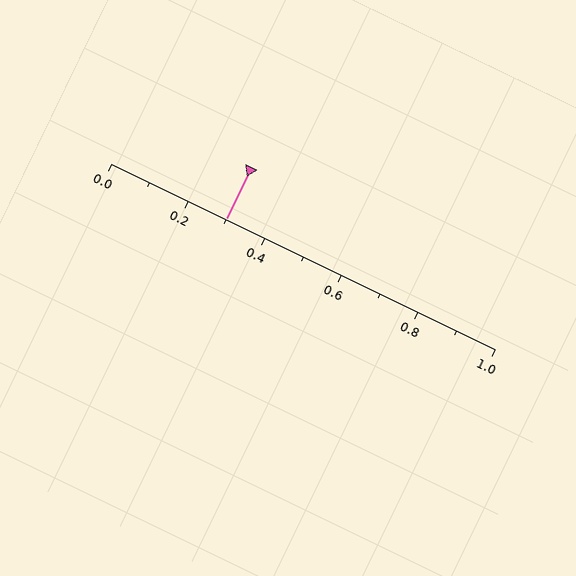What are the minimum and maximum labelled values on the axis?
The axis runs from 0.0 to 1.0.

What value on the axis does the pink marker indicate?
The marker indicates approximately 0.3.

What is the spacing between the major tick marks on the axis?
The major ticks are spaced 0.2 apart.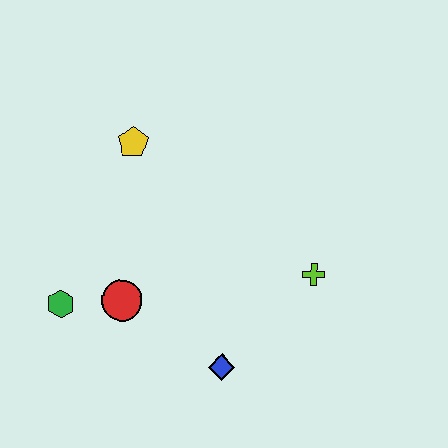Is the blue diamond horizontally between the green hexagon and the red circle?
No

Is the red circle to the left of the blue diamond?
Yes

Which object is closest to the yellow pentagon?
The red circle is closest to the yellow pentagon.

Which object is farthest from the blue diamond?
The yellow pentagon is farthest from the blue diamond.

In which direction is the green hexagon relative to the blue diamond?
The green hexagon is to the left of the blue diamond.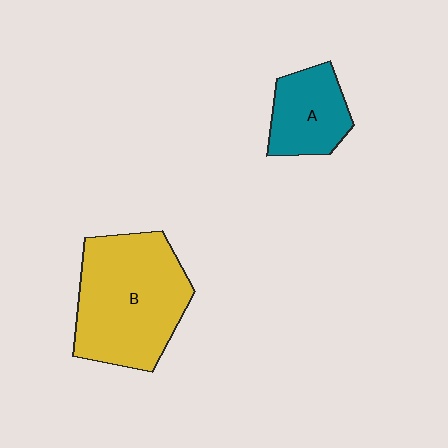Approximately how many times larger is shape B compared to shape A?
Approximately 2.1 times.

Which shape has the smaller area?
Shape A (teal).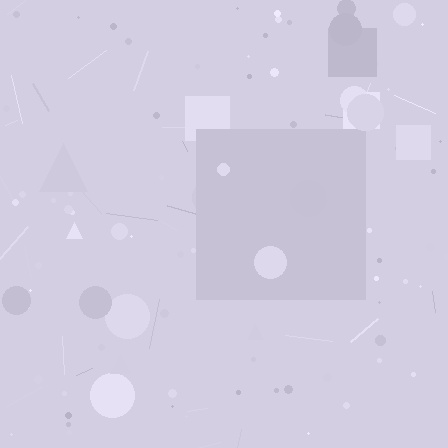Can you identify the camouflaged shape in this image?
The camouflaged shape is a square.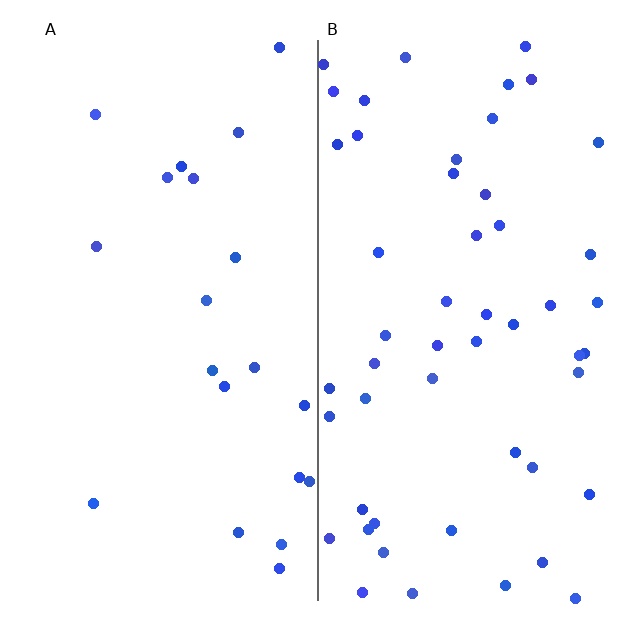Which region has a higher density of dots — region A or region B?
B (the right).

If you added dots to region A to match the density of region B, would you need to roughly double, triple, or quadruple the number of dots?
Approximately double.